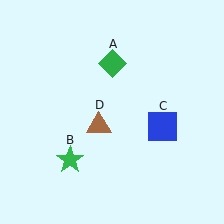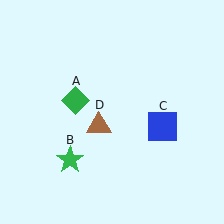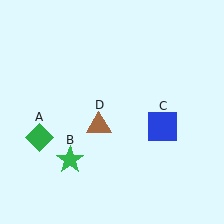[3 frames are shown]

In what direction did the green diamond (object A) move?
The green diamond (object A) moved down and to the left.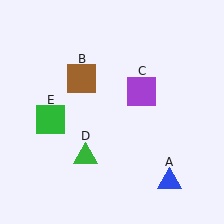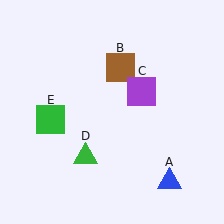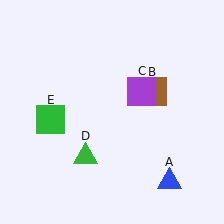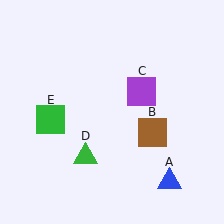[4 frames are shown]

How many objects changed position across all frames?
1 object changed position: brown square (object B).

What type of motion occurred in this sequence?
The brown square (object B) rotated clockwise around the center of the scene.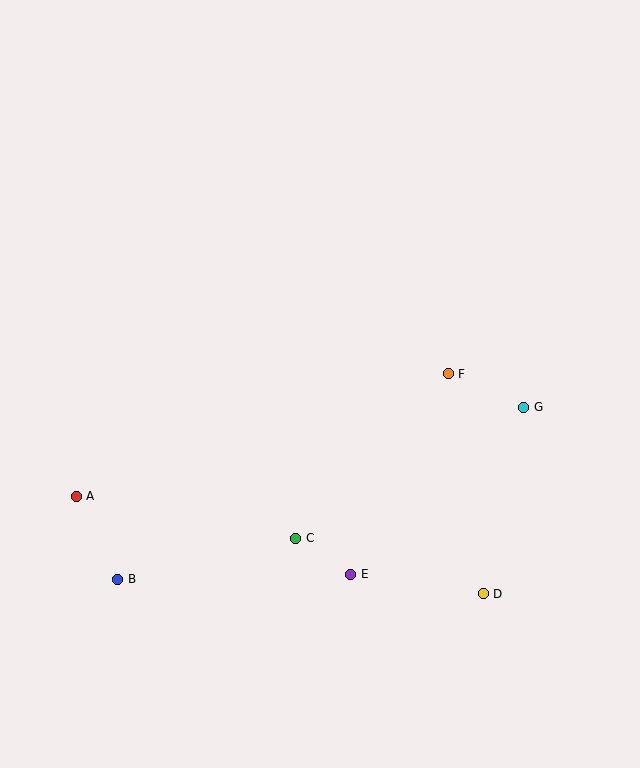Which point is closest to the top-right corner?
Point F is closest to the top-right corner.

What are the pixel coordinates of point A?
Point A is at (76, 496).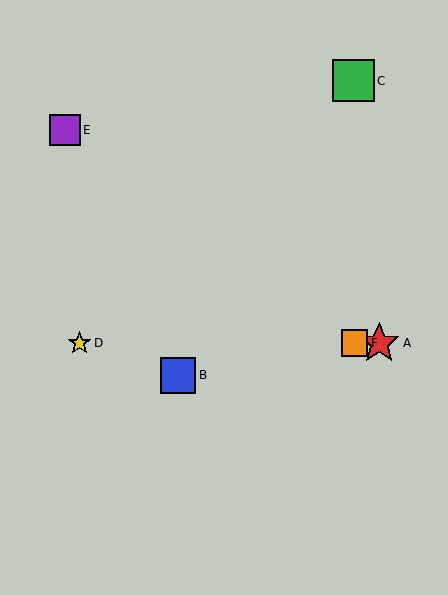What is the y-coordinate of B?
Object B is at y≈375.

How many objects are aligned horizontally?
3 objects (A, D, F) are aligned horizontally.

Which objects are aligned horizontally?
Objects A, D, F are aligned horizontally.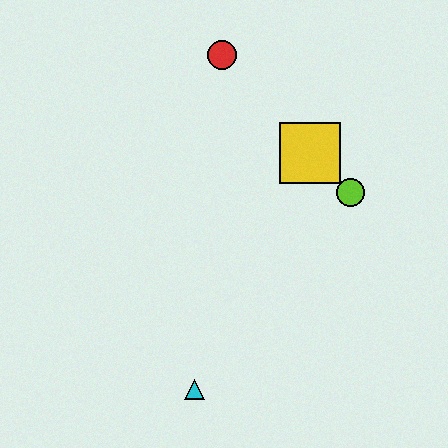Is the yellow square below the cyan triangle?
No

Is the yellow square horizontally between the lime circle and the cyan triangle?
Yes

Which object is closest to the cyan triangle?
The lime circle is closest to the cyan triangle.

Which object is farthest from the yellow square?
The cyan triangle is farthest from the yellow square.